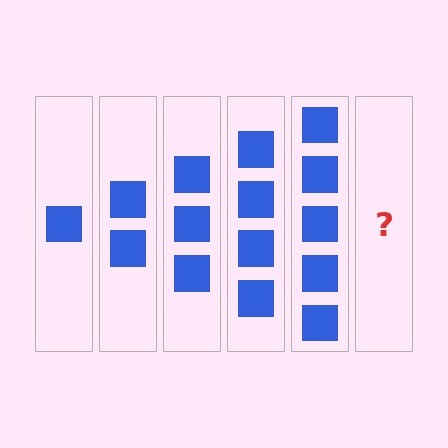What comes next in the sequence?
The next element should be 6 squares.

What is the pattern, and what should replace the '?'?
The pattern is that each step adds one more square. The '?' should be 6 squares.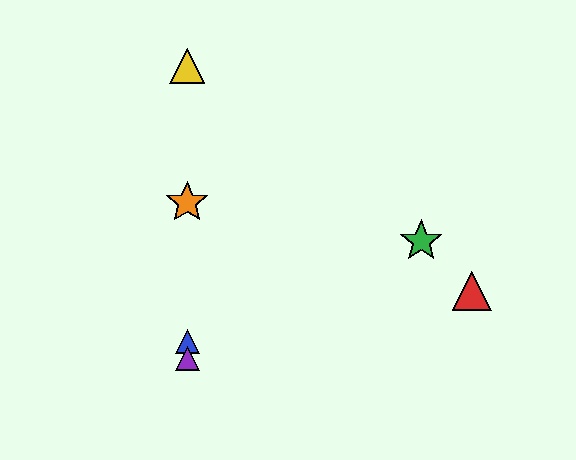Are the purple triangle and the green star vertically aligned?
No, the purple triangle is at x≈187 and the green star is at x≈421.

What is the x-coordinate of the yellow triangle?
The yellow triangle is at x≈187.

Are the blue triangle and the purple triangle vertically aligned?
Yes, both are at x≈187.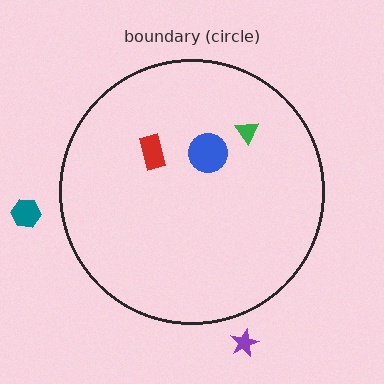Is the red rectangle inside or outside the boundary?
Inside.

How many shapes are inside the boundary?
3 inside, 2 outside.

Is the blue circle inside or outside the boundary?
Inside.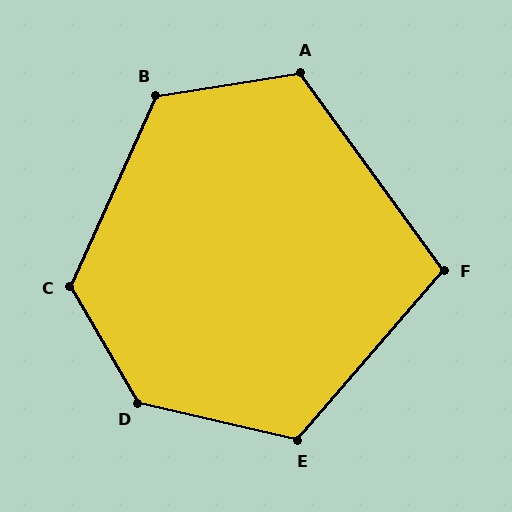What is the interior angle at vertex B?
Approximately 124 degrees (obtuse).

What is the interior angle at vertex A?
Approximately 117 degrees (obtuse).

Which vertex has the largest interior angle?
D, at approximately 133 degrees.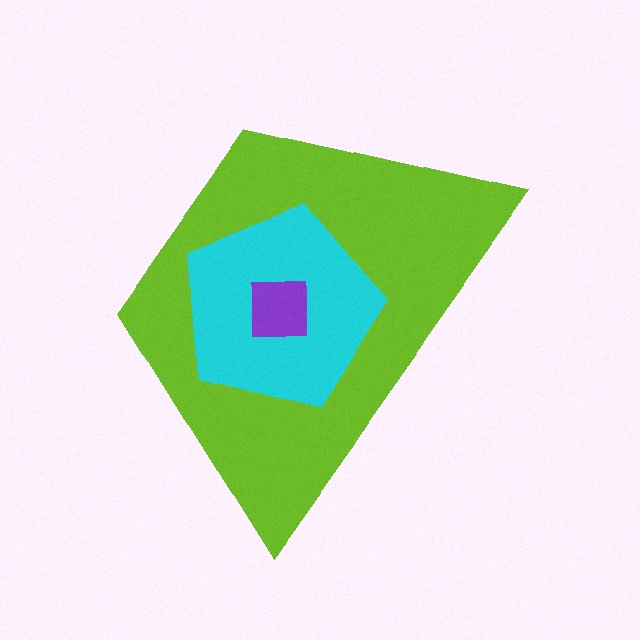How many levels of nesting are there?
3.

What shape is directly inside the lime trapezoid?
The cyan pentagon.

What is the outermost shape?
The lime trapezoid.